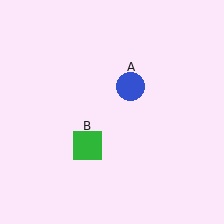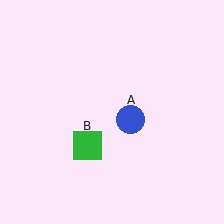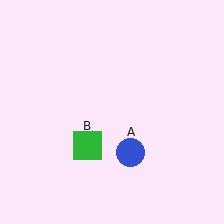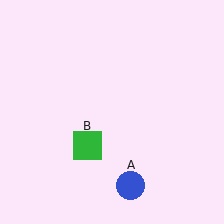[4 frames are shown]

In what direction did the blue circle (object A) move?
The blue circle (object A) moved down.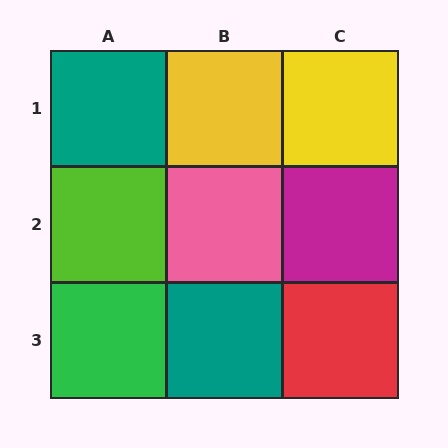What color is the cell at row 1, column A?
Teal.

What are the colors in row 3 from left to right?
Green, teal, red.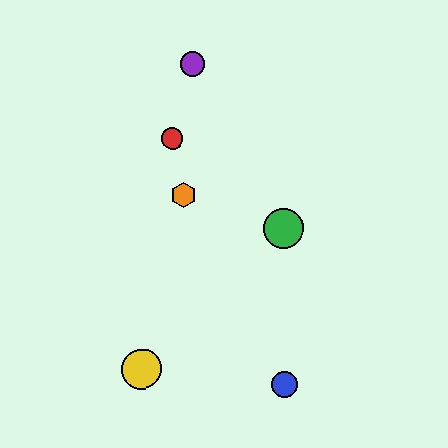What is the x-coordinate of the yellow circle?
The yellow circle is at x≈142.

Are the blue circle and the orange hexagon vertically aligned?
No, the blue circle is at x≈284 and the orange hexagon is at x≈184.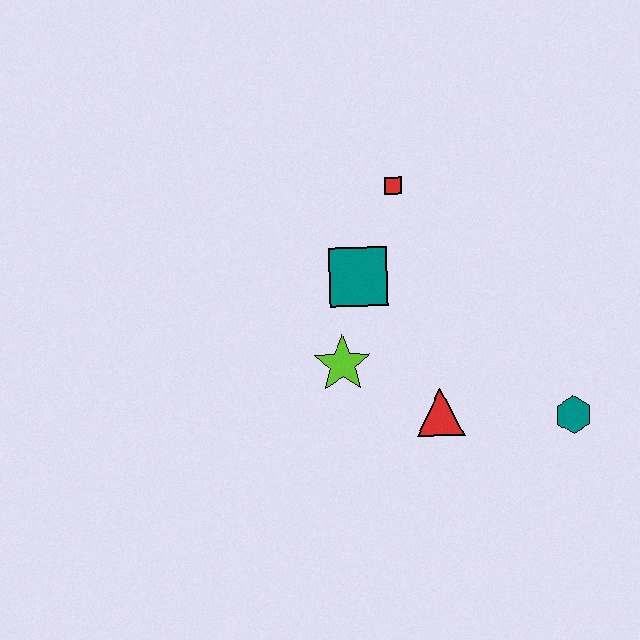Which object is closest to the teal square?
The lime star is closest to the teal square.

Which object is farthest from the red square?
The teal hexagon is farthest from the red square.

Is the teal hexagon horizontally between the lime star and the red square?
No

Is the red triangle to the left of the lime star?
No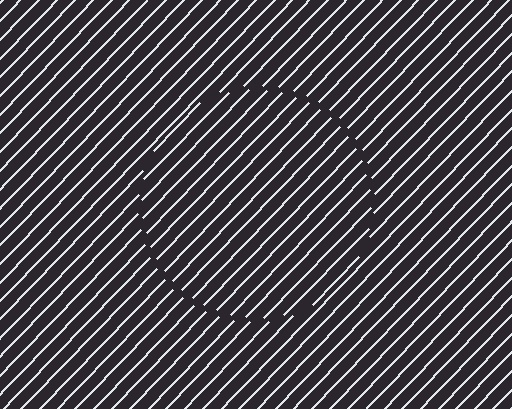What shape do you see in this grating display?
An illusory circle. The interior of the shape contains the same grating, shifted by half a period — the contour is defined by the phase discontinuity where line-ends from the inner and outer gratings abut.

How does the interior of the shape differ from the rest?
The interior of the shape contains the same grating, shifted by half a period — the contour is defined by the phase discontinuity where line-ends from the inner and outer gratings abut.